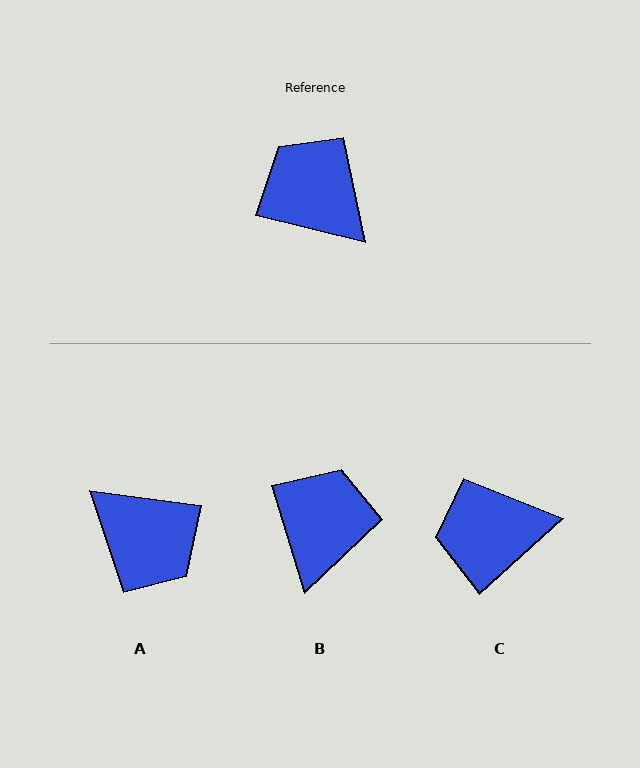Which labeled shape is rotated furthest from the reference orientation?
A, about 174 degrees away.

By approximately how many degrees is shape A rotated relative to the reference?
Approximately 174 degrees clockwise.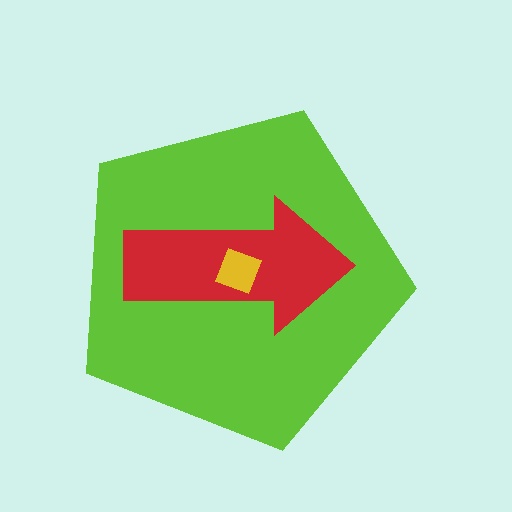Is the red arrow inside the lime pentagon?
Yes.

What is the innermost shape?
The yellow diamond.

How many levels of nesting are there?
3.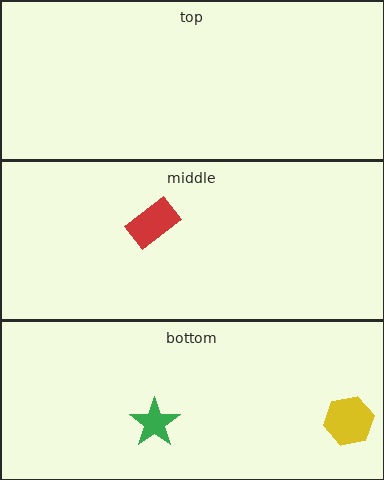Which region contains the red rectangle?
The middle region.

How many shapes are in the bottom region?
2.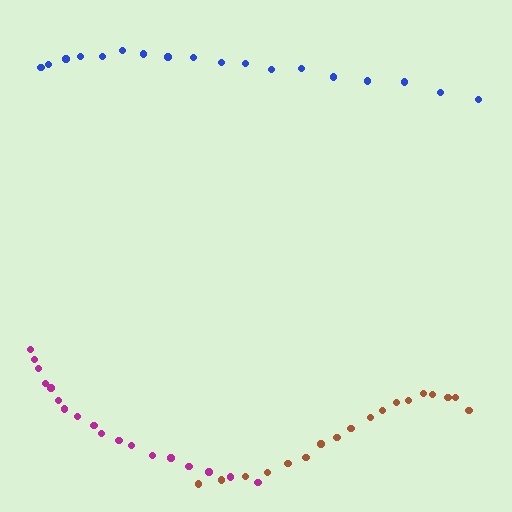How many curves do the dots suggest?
There are 3 distinct paths.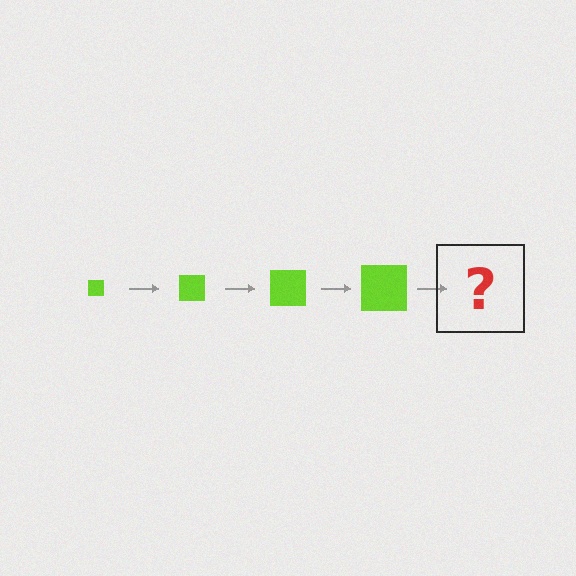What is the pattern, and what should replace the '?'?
The pattern is that the square gets progressively larger each step. The '?' should be a lime square, larger than the previous one.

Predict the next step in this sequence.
The next step is a lime square, larger than the previous one.